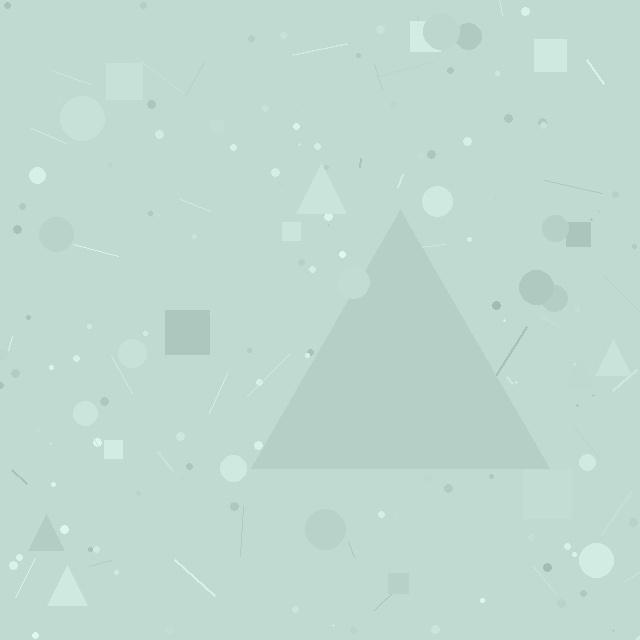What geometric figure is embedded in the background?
A triangle is embedded in the background.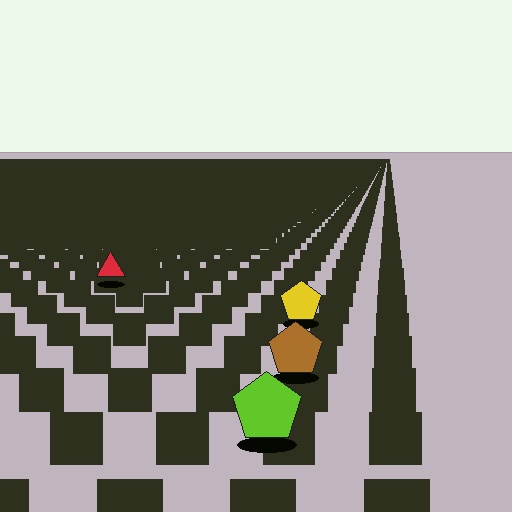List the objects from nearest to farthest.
From nearest to farthest: the lime pentagon, the brown pentagon, the yellow pentagon, the red triangle.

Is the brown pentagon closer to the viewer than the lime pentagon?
No. The lime pentagon is closer — you can tell from the texture gradient: the ground texture is coarser near it.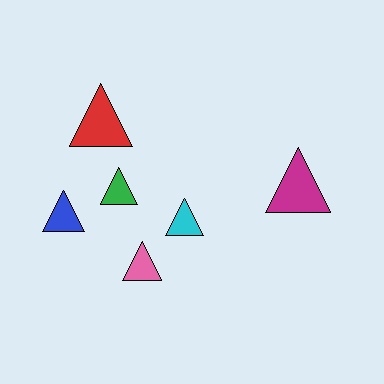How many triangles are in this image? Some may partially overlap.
There are 6 triangles.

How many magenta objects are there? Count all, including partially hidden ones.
There is 1 magenta object.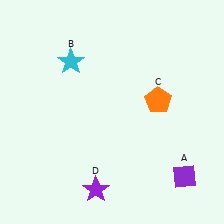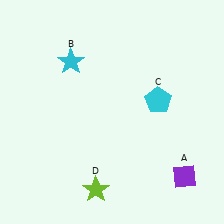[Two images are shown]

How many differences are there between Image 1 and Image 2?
There are 2 differences between the two images.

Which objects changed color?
C changed from orange to cyan. D changed from purple to lime.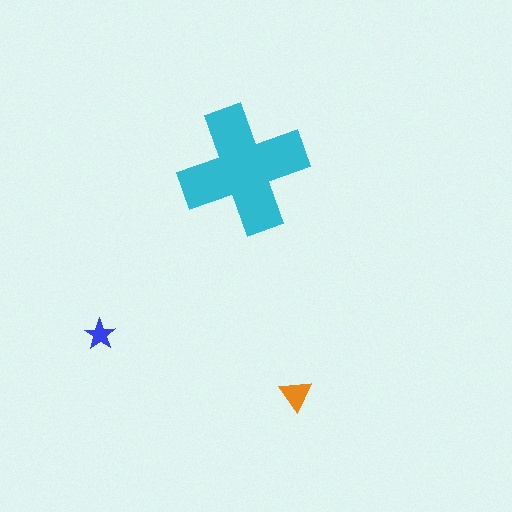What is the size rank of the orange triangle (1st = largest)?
2nd.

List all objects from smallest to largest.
The blue star, the orange triangle, the cyan cross.